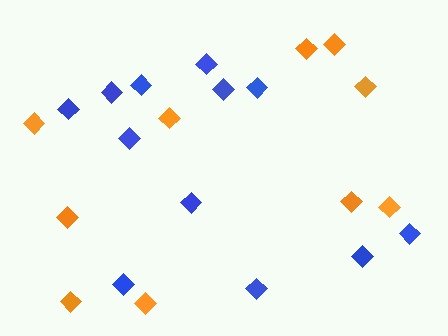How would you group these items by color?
There are 2 groups: one group of blue diamonds (12) and one group of orange diamonds (10).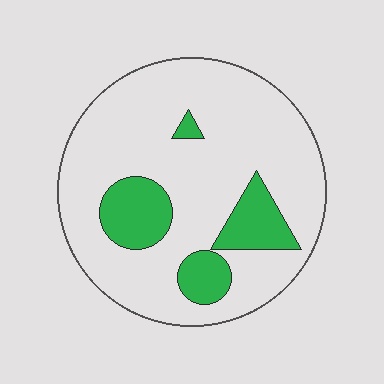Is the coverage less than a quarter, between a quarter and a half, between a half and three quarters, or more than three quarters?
Less than a quarter.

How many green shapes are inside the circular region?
4.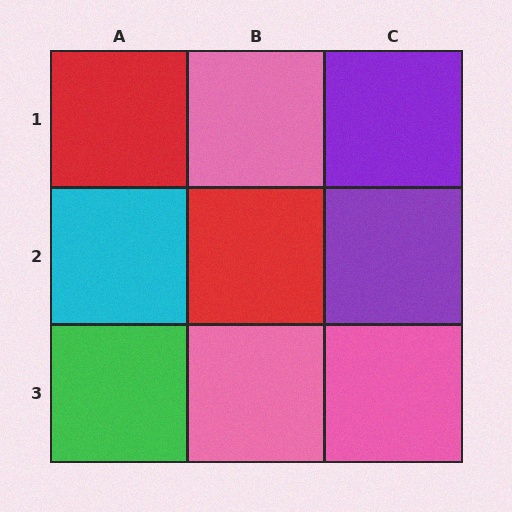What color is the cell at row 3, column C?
Pink.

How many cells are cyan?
1 cell is cyan.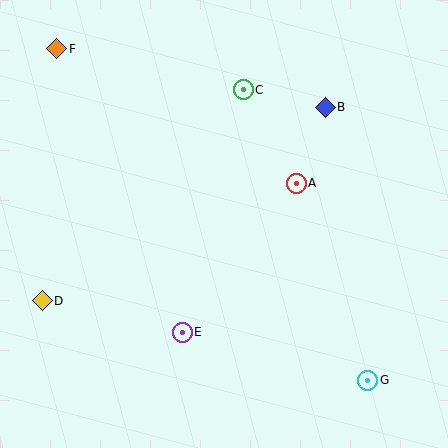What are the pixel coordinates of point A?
Point A is at (296, 183).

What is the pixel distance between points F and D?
The distance between F and D is 253 pixels.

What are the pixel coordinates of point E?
Point E is at (182, 332).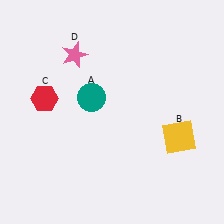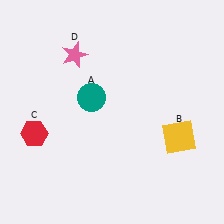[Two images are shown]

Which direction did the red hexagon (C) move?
The red hexagon (C) moved down.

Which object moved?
The red hexagon (C) moved down.